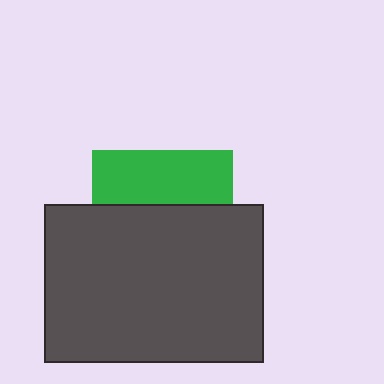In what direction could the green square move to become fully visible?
The green square could move up. That would shift it out from behind the dark gray rectangle entirely.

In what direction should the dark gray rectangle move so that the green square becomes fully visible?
The dark gray rectangle should move down. That is the shortest direction to clear the overlap and leave the green square fully visible.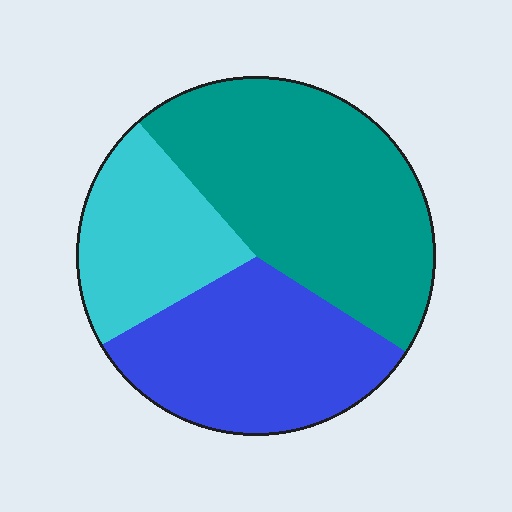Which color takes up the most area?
Teal, at roughly 45%.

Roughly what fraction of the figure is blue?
Blue covers about 35% of the figure.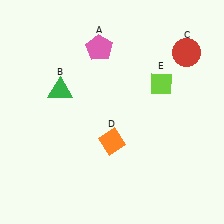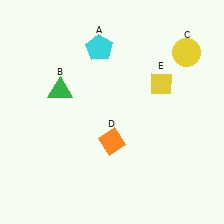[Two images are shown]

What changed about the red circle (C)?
In Image 1, C is red. In Image 2, it changed to yellow.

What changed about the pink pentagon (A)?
In Image 1, A is pink. In Image 2, it changed to cyan.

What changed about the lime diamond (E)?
In Image 1, E is lime. In Image 2, it changed to yellow.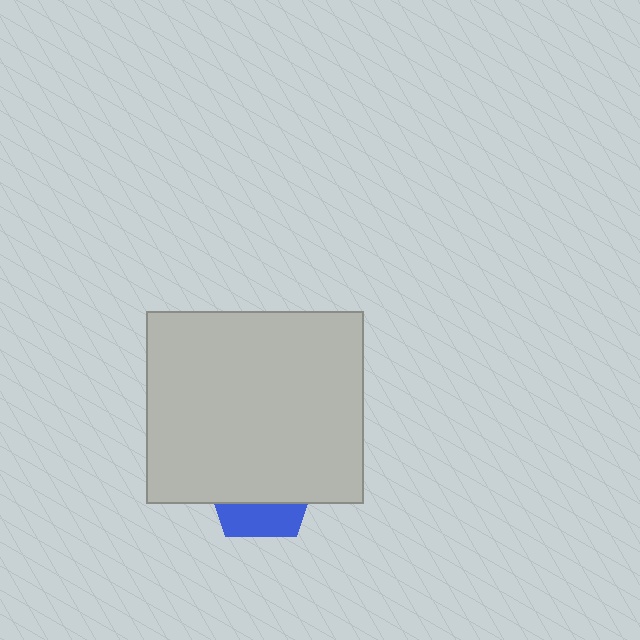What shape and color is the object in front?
The object in front is a light gray rectangle.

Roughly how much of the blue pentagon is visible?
A small part of it is visible (roughly 31%).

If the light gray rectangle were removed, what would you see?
You would see the complete blue pentagon.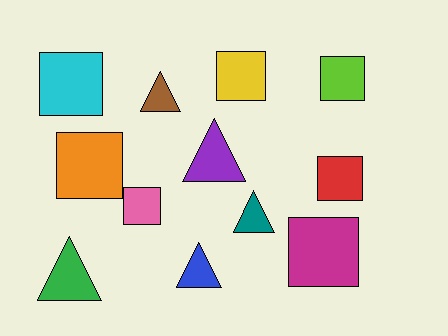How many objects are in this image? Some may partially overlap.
There are 12 objects.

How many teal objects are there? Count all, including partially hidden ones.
There is 1 teal object.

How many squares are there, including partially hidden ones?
There are 7 squares.